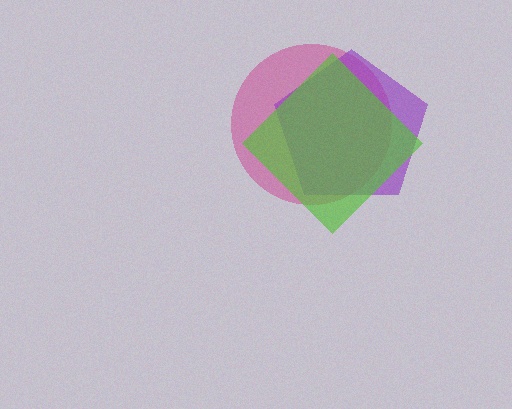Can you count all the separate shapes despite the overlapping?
Yes, there are 3 separate shapes.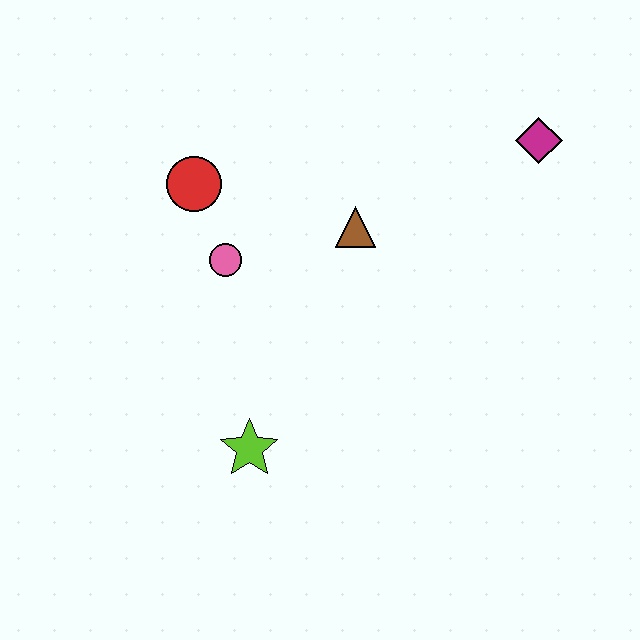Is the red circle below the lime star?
No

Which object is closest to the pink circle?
The red circle is closest to the pink circle.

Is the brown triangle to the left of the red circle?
No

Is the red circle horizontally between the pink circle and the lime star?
No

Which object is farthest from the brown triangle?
The lime star is farthest from the brown triangle.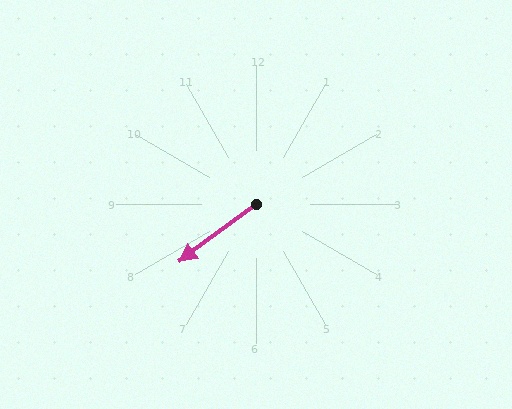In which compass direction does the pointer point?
Southwest.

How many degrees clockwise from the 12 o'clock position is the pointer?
Approximately 234 degrees.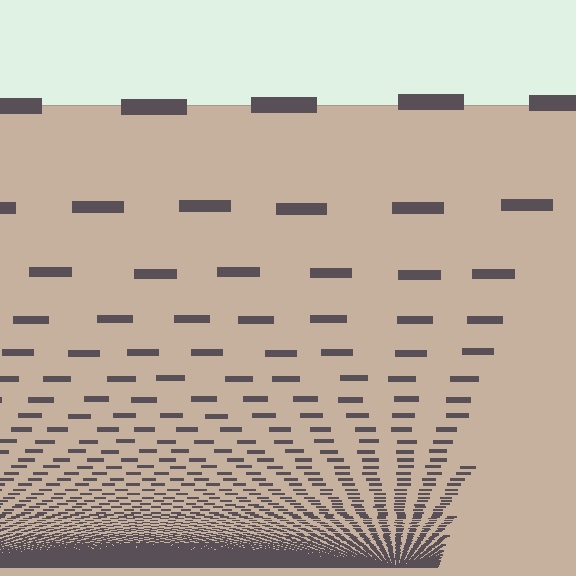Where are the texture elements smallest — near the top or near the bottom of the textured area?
Near the bottom.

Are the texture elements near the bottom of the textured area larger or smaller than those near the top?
Smaller. The gradient is inverted — elements near the bottom are smaller and denser.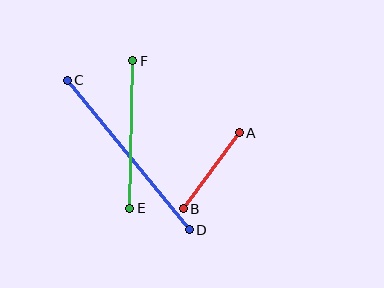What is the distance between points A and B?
The distance is approximately 94 pixels.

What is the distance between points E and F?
The distance is approximately 148 pixels.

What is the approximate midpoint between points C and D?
The midpoint is at approximately (128, 155) pixels.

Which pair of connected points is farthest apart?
Points C and D are farthest apart.